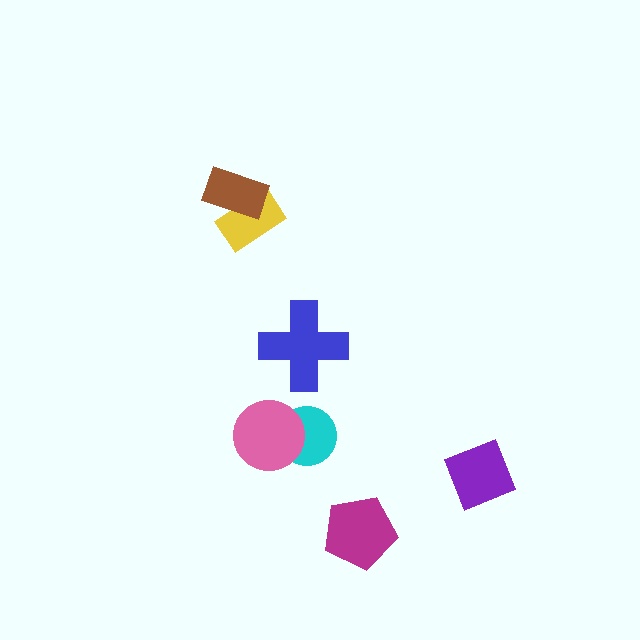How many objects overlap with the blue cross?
0 objects overlap with the blue cross.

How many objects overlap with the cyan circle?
1 object overlaps with the cyan circle.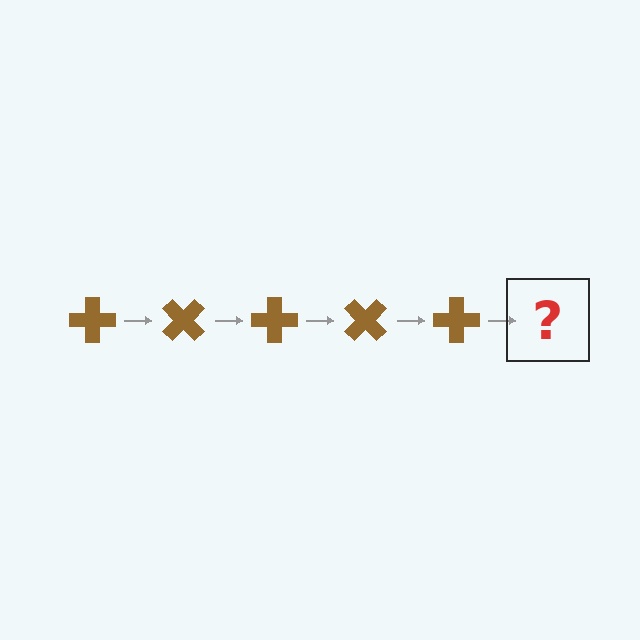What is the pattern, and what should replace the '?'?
The pattern is that the cross rotates 45 degrees each step. The '?' should be a brown cross rotated 225 degrees.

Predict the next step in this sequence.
The next step is a brown cross rotated 225 degrees.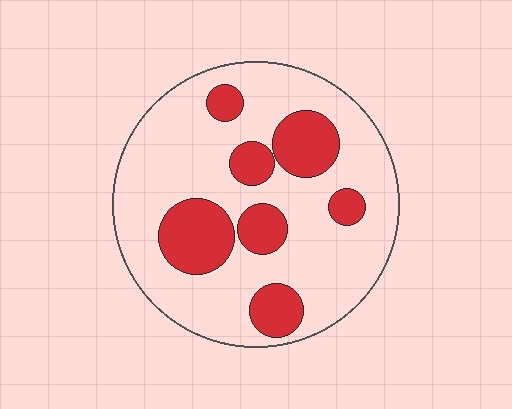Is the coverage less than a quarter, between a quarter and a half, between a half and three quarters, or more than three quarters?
Between a quarter and a half.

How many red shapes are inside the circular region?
7.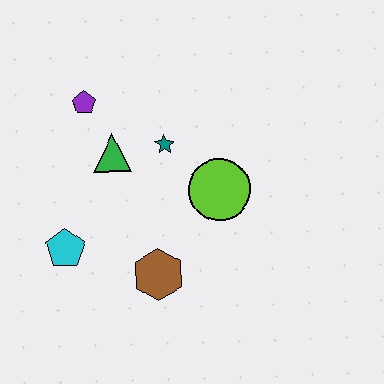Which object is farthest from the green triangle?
The brown hexagon is farthest from the green triangle.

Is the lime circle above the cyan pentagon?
Yes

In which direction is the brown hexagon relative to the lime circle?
The brown hexagon is below the lime circle.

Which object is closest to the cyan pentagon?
The brown hexagon is closest to the cyan pentagon.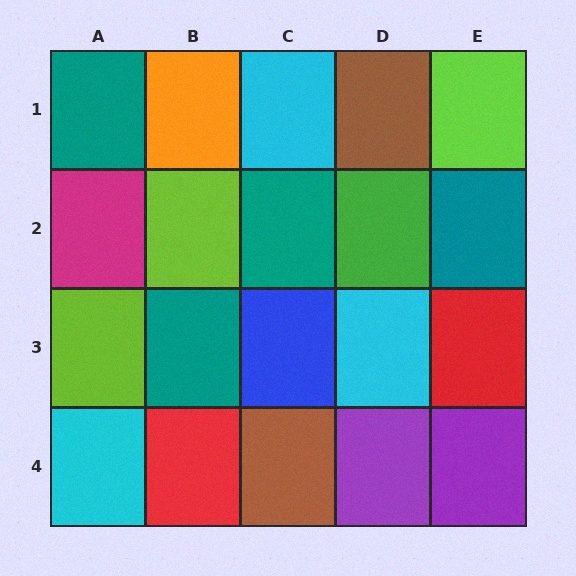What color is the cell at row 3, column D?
Cyan.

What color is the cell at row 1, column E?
Lime.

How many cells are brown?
2 cells are brown.